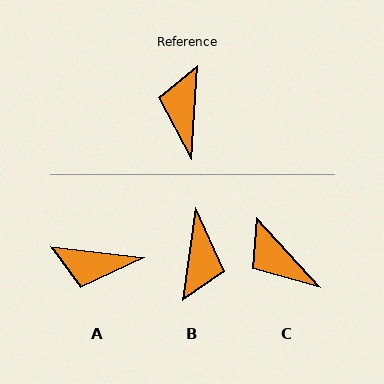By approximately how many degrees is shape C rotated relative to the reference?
Approximately 46 degrees counter-clockwise.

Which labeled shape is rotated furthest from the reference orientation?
B, about 175 degrees away.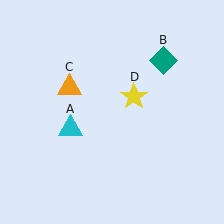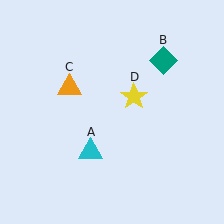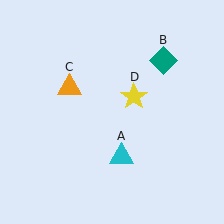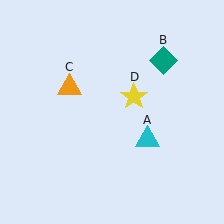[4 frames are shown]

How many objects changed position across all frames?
1 object changed position: cyan triangle (object A).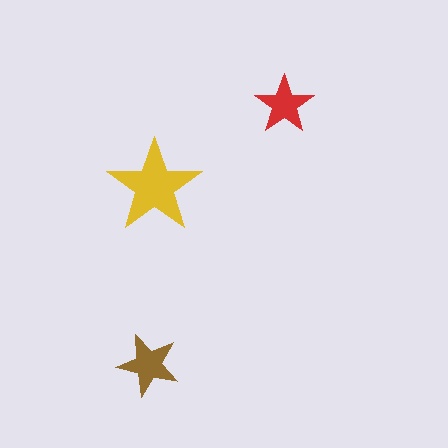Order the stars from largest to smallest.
the yellow one, the brown one, the red one.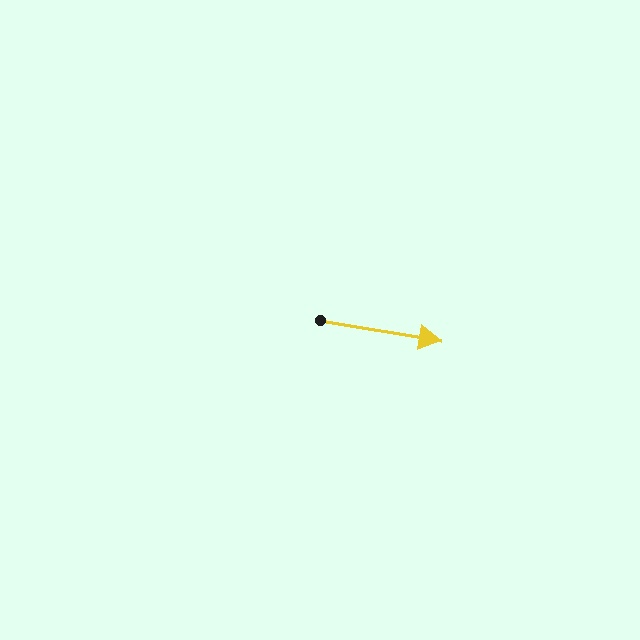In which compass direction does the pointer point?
East.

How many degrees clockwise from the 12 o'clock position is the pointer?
Approximately 100 degrees.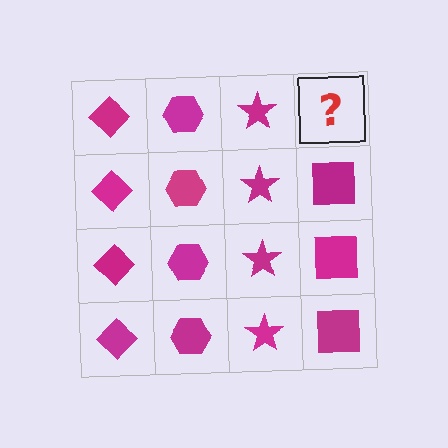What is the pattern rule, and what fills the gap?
The rule is that each column has a consistent shape. The gap should be filled with a magenta square.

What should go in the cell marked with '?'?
The missing cell should contain a magenta square.